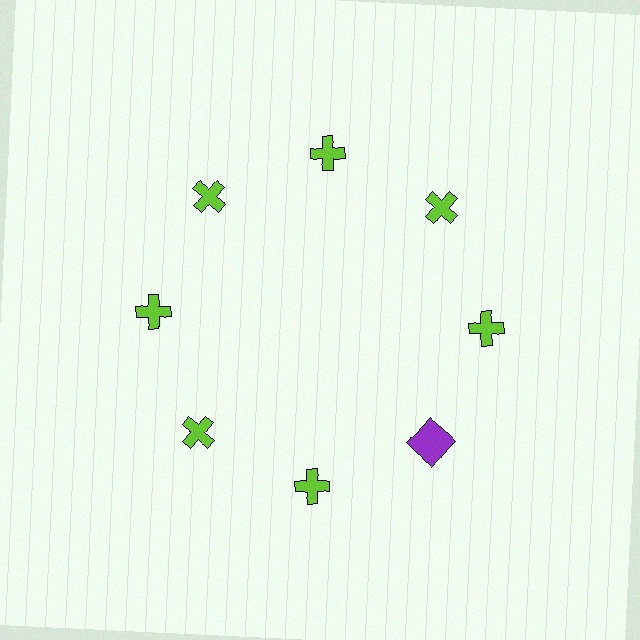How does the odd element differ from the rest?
It differs in both color (purple instead of lime) and shape (square instead of cross).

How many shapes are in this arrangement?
There are 8 shapes arranged in a ring pattern.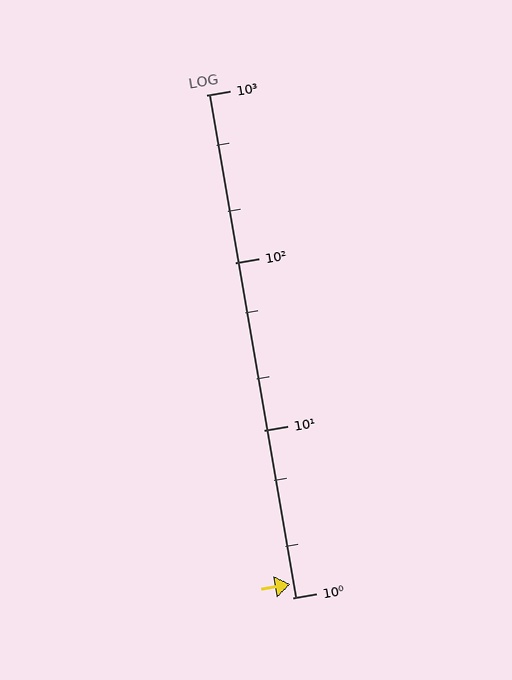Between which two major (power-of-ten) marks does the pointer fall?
The pointer is between 1 and 10.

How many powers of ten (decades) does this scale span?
The scale spans 3 decades, from 1 to 1000.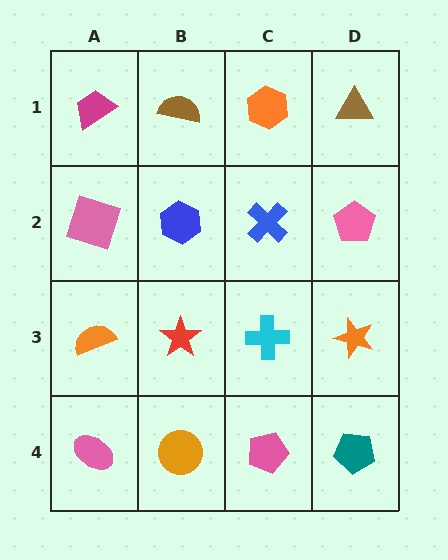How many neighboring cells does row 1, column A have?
2.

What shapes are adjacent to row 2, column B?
A brown semicircle (row 1, column B), a red star (row 3, column B), a pink square (row 2, column A), a blue cross (row 2, column C).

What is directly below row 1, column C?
A blue cross.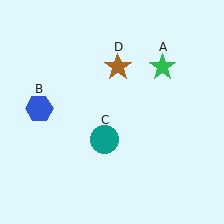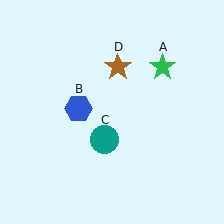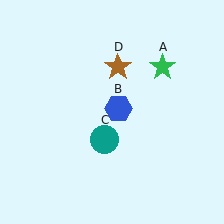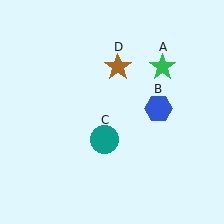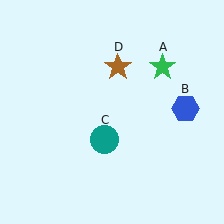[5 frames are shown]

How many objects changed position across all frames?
1 object changed position: blue hexagon (object B).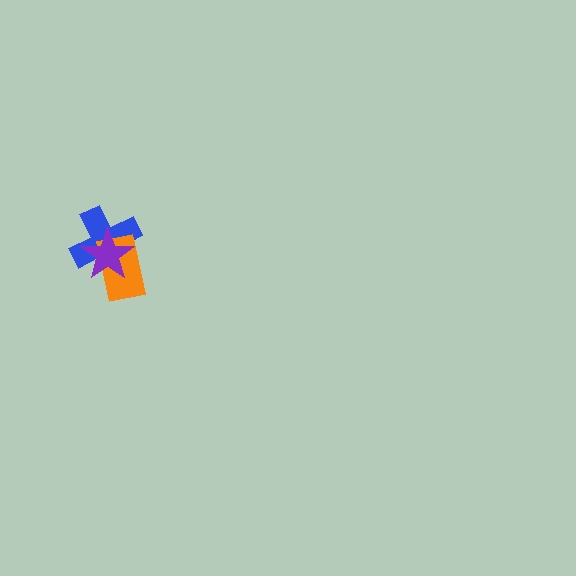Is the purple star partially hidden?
No, no other shape covers it.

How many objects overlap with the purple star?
2 objects overlap with the purple star.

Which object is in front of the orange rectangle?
The purple star is in front of the orange rectangle.